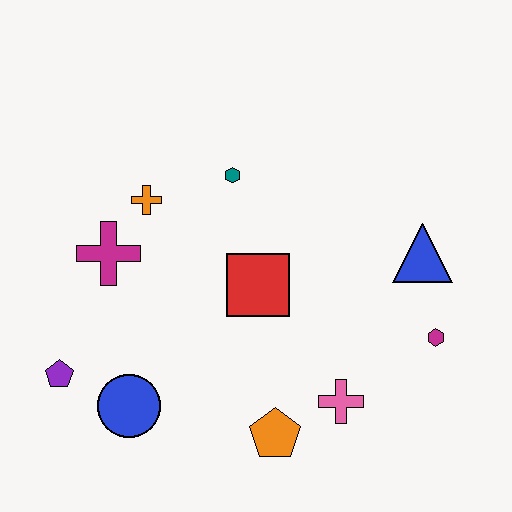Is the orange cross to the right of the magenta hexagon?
No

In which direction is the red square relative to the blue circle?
The red square is to the right of the blue circle.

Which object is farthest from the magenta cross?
The magenta hexagon is farthest from the magenta cross.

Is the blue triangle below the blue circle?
No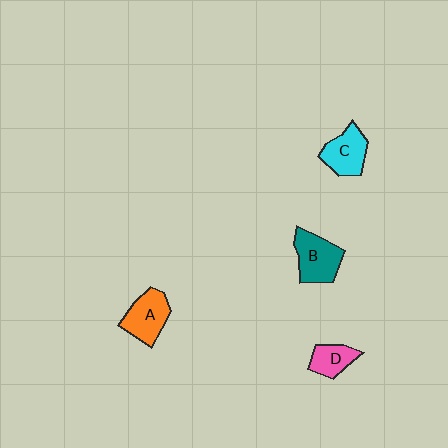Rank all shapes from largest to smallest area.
From largest to smallest: B (teal), A (orange), C (cyan), D (pink).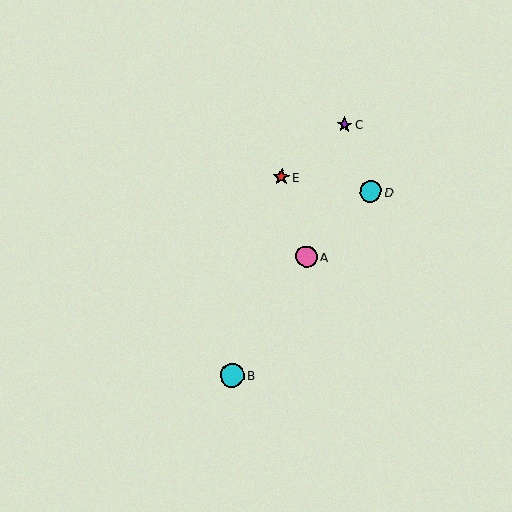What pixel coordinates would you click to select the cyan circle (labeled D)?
Click at (371, 192) to select the cyan circle D.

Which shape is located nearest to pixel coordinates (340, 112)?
The purple star (labeled C) at (344, 125) is nearest to that location.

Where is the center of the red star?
The center of the red star is at (281, 177).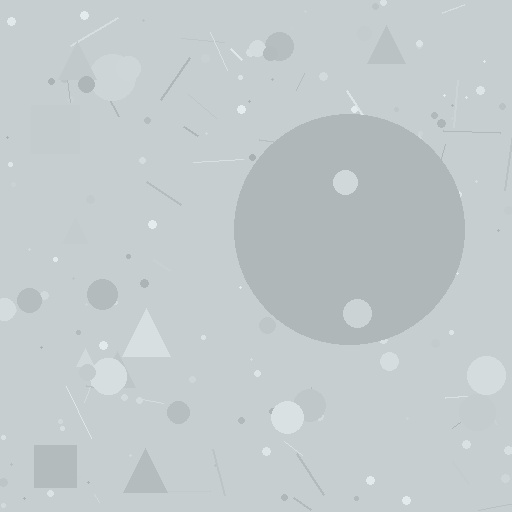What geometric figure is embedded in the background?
A circle is embedded in the background.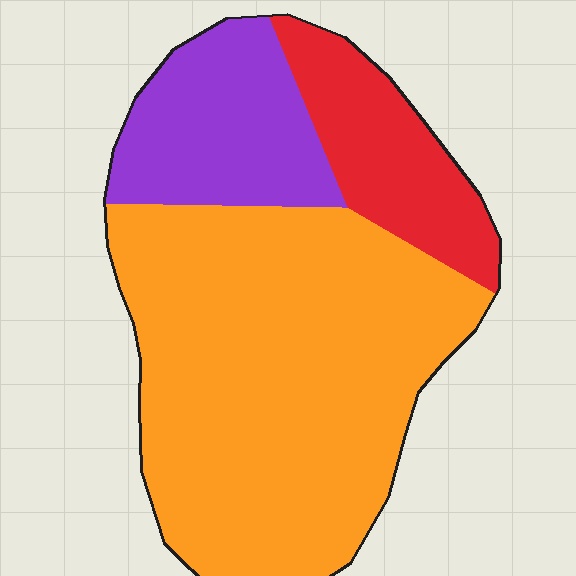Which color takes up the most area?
Orange, at roughly 65%.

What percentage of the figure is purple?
Purple covers about 20% of the figure.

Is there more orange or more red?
Orange.